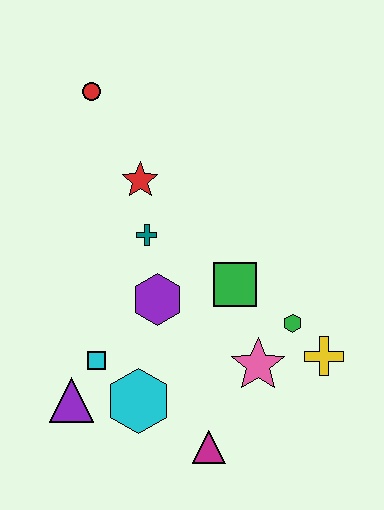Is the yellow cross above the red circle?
No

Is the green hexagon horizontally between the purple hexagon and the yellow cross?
Yes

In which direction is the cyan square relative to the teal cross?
The cyan square is below the teal cross.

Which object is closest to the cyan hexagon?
The cyan square is closest to the cyan hexagon.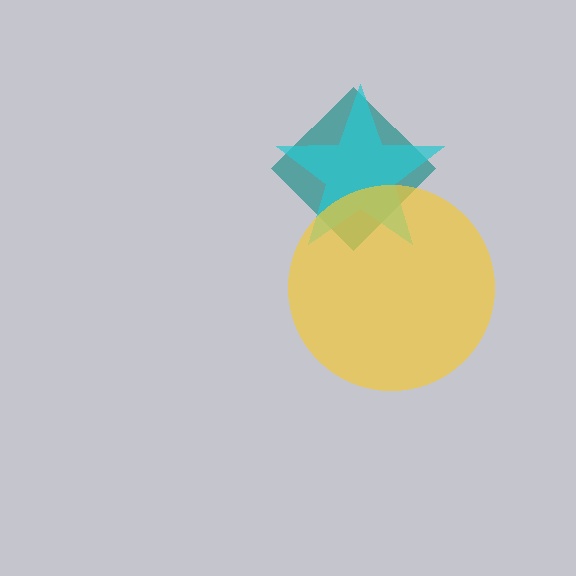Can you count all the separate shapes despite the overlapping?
Yes, there are 3 separate shapes.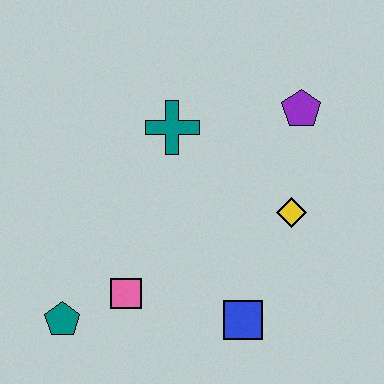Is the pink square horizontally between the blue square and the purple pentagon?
No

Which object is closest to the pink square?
The teal pentagon is closest to the pink square.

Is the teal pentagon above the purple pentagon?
No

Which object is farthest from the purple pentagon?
The teal pentagon is farthest from the purple pentagon.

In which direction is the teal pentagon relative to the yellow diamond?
The teal pentagon is to the left of the yellow diamond.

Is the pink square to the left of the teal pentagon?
No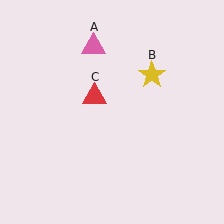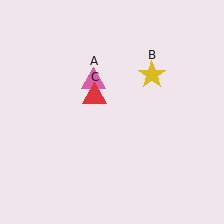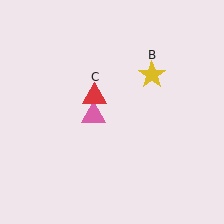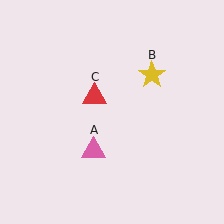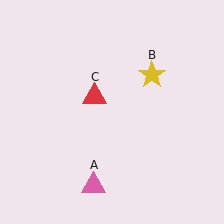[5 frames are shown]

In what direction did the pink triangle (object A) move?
The pink triangle (object A) moved down.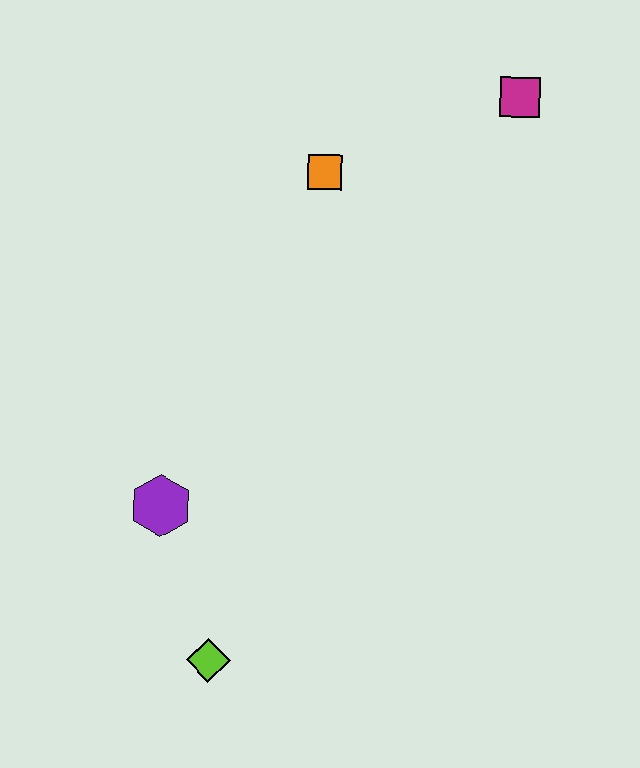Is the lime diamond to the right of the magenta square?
No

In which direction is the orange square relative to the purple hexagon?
The orange square is above the purple hexagon.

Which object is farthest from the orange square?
The lime diamond is farthest from the orange square.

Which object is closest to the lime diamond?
The purple hexagon is closest to the lime diamond.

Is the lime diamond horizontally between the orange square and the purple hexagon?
Yes